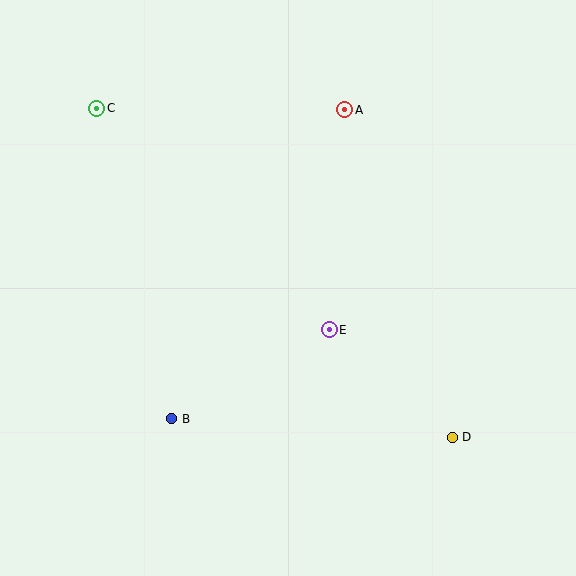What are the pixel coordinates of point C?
Point C is at (97, 108).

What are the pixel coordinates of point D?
Point D is at (452, 437).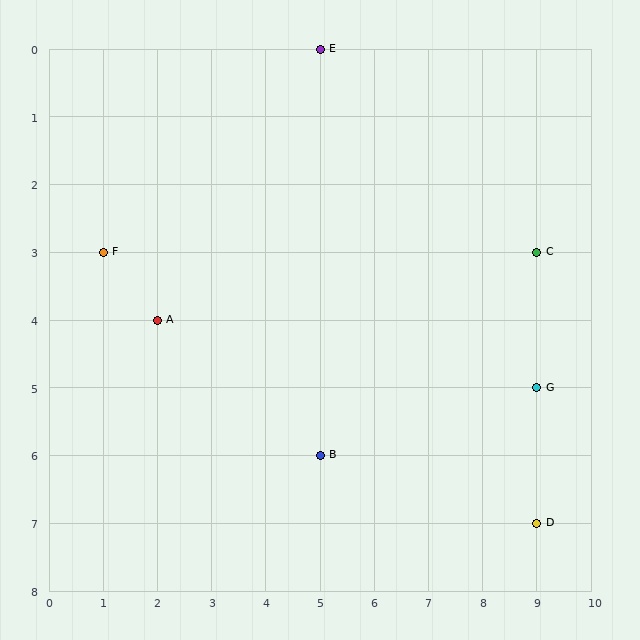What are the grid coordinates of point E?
Point E is at grid coordinates (5, 0).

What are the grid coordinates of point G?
Point G is at grid coordinates (9, 5).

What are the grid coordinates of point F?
Point F is at grid coordinates (1, 3).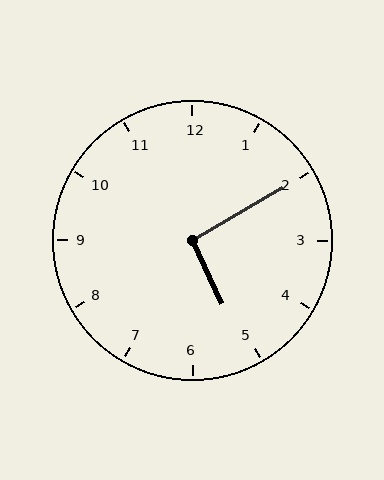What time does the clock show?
5:10.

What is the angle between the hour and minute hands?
Approximately 95 degrees.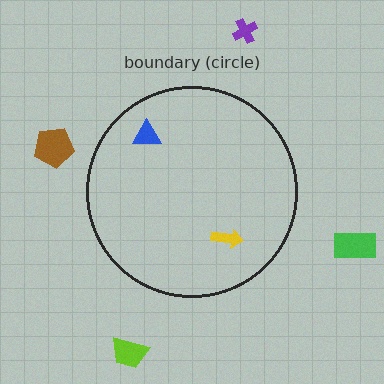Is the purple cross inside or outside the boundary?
Outside.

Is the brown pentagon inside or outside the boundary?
Outside.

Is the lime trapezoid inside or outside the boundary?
Outside.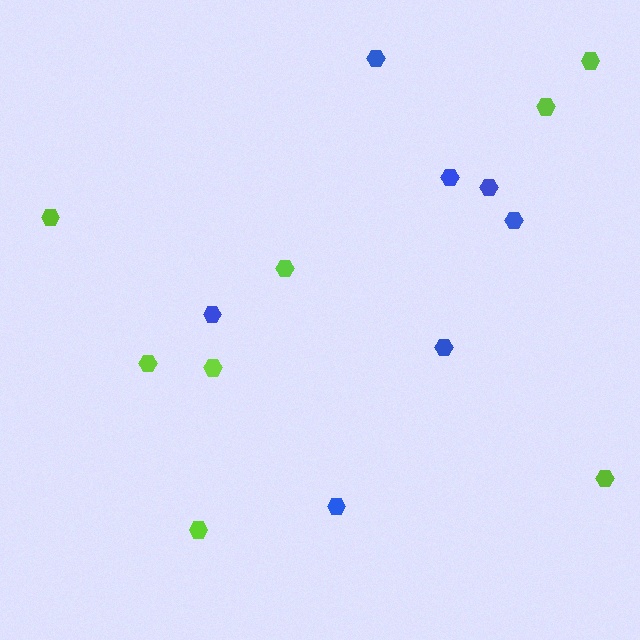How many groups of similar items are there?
There are 2 groups: one group of lime hexagons (8) and one group of blue hexagons (7).